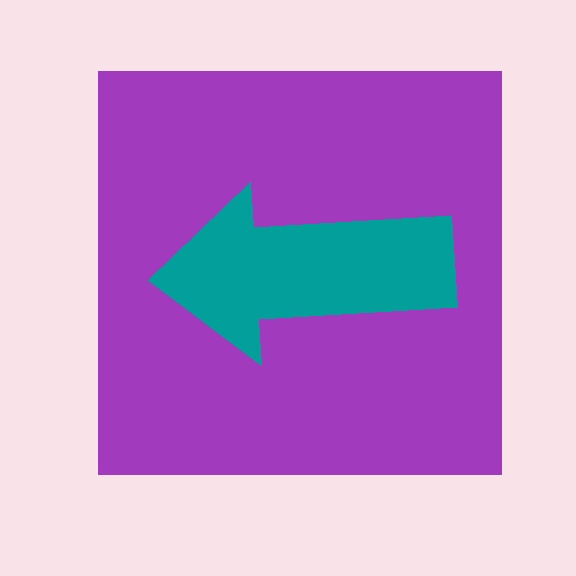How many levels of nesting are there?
2.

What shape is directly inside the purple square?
The teal arrow.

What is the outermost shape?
The purple square.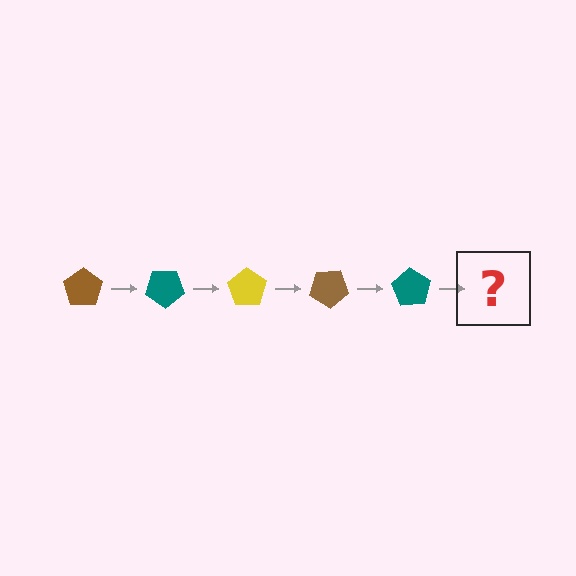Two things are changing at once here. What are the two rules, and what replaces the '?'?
The two rules are that it rotates 35 degrees each step and the color cycles through brown, teal, and yellow. The '?' should be a yellow pentagon, rotated 175 degrees from the start.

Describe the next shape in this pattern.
It should be a yellow pentagon, rotated 175 degrees from the start.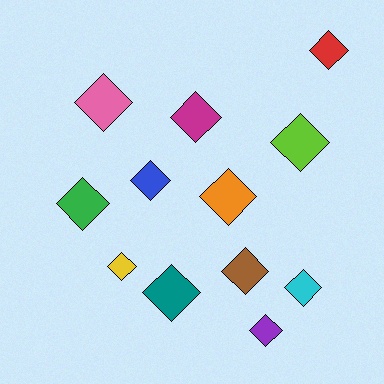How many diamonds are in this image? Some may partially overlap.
There are 12 diamonds.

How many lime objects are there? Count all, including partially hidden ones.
There is 1 lime object.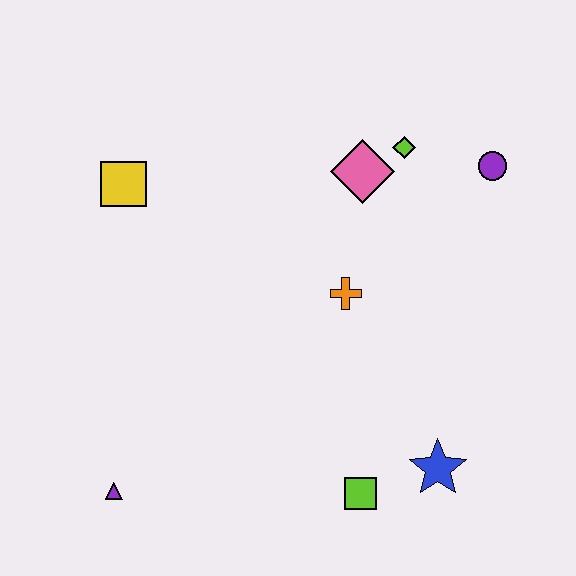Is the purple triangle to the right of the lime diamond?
No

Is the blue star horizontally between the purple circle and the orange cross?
Yes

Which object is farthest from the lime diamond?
The purple triangle is farthest from the lime diamond.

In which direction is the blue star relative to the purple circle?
The blue star is below the purple circle.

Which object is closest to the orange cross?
The pink diamond is closest to the orange cross.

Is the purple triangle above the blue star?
No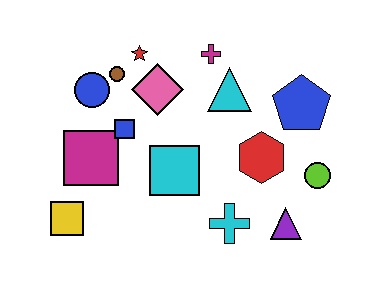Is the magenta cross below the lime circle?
No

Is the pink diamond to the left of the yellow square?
No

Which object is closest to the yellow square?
The magenta square is closest to the yellow square.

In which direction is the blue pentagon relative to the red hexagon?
The blue pentagon is above the red hexagon.